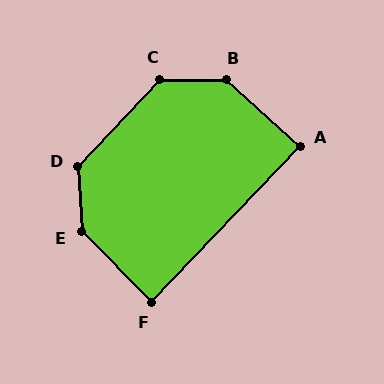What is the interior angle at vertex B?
Approximately 138 degrees (obtuse).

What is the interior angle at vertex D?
Approximately 133 degrees (obtuse).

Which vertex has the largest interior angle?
E, at approximately 139 degrees.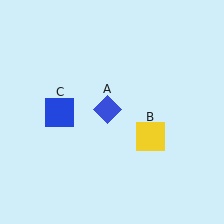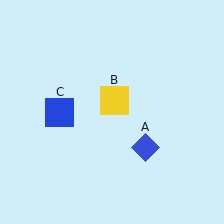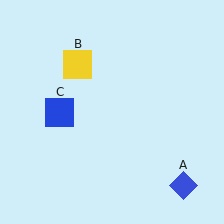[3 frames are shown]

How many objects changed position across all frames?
2 objects changed position: blue diamond (object A), yellow square (object B).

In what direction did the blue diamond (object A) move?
The blue diamond (object A) moved down and to the right.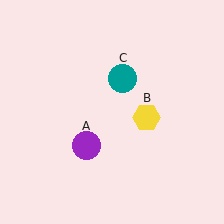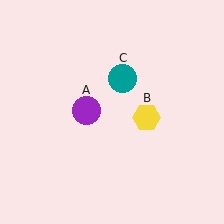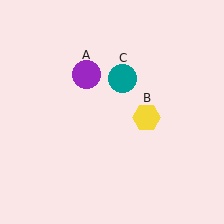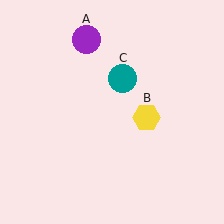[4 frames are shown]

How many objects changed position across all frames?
1 object changed position: purple circle (object A).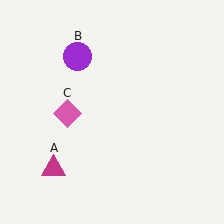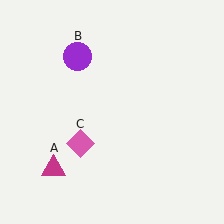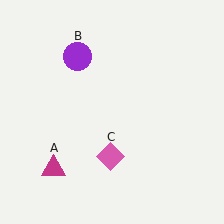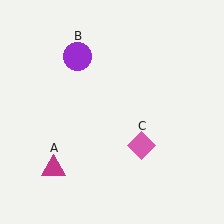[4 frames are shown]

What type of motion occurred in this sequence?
The pink diamond (object C) rotated counterclockwise around the center of the scene.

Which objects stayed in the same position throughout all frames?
Magenta triangle (object A) and purple circle (object B) remained stationary.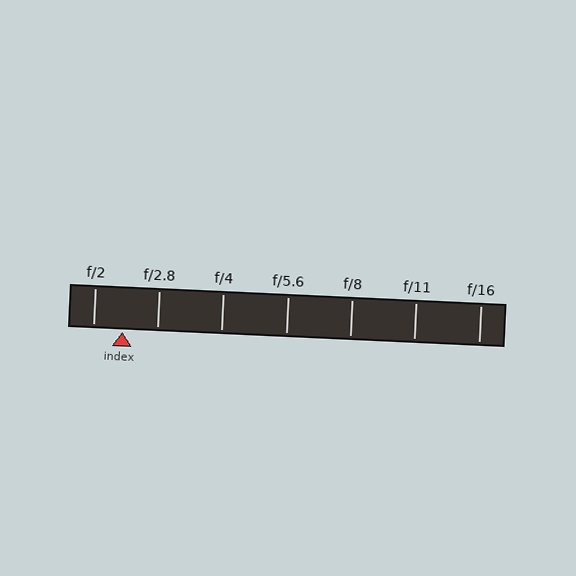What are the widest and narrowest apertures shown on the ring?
The widest aperture shown is f/2 and the narrowest is f/16.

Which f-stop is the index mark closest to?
The index mark is closest to f/2.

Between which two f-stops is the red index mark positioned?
The index mark is between f/2 and f/2.8.